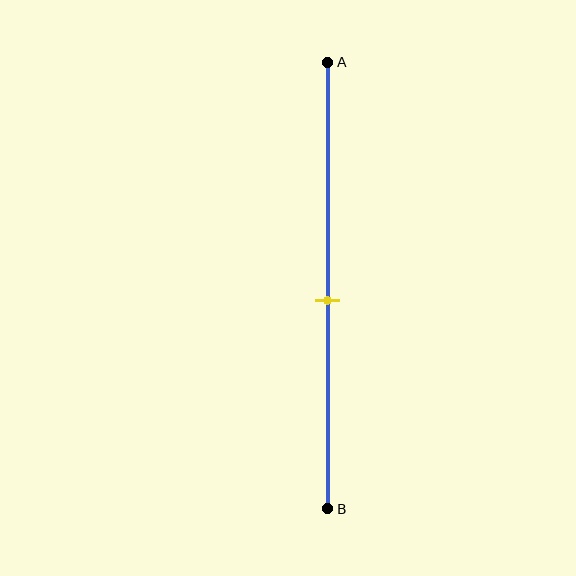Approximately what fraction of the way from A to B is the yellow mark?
The yellow mark is approximately 55% of the way from A to B.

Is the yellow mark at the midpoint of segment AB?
No, the mark is at about 55% from A, not at the 50% midpoint.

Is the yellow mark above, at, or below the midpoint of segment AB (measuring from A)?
The yellow mark is below the midpoint of segment AB.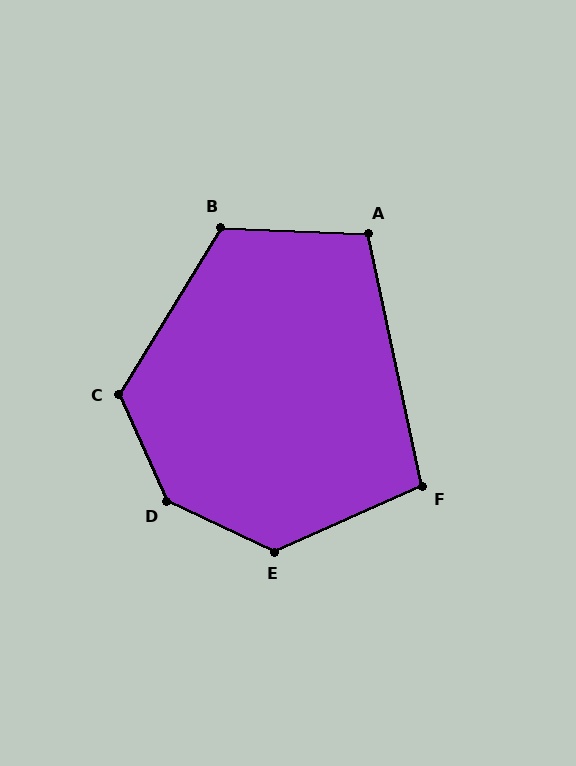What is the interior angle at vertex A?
Approximately 105 degrees (obtuse).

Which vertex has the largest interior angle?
D, at approximately 139 degrees.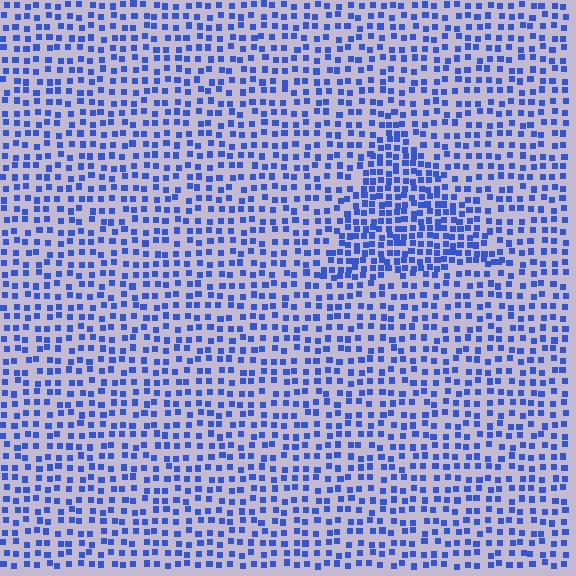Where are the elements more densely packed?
The elements are more densely packed inside the triangle boundary.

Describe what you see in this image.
The image contains small blue elements arranged at two different densities. A triangle-shaped region is visible where the elements are more densely packed than the surrounding area.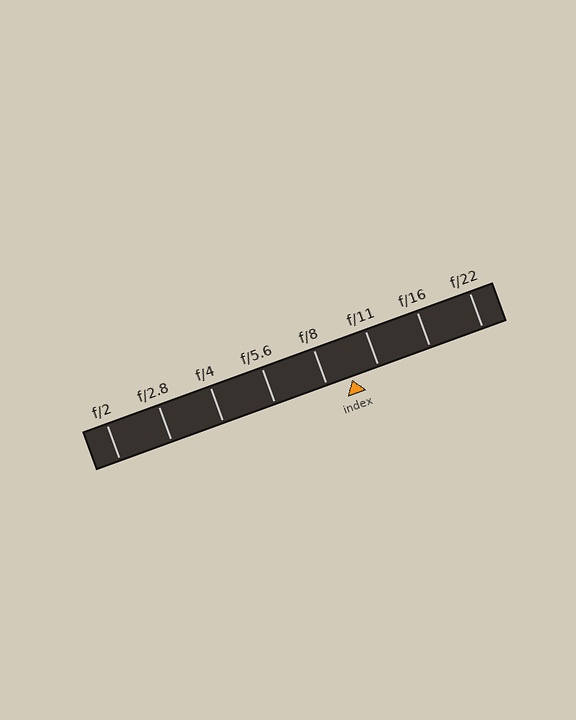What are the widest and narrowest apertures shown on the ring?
The widest aperture shown is f/2 and the narrowest is f/22.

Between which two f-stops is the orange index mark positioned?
The index mark is between f/8 and f/11.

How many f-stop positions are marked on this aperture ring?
There are 8 f-stop positions marked.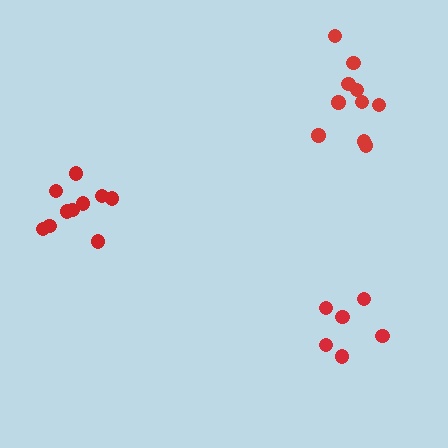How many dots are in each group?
Group 1: 6 dots, Group 2: 10 dots, Group 3: 10 dots (26 total).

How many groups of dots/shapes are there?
There are 3 groups.